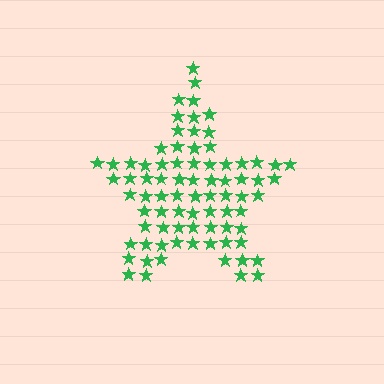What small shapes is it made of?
It is made of small stars.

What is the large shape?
The large shape is a star.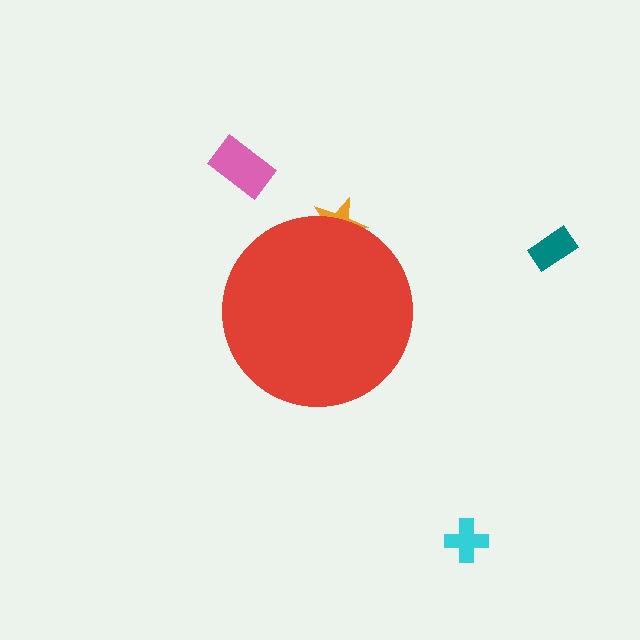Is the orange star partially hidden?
Yes, the orange star is partially hidden behind the red circle.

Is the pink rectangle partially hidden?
No, the pink rectangle is fully visible.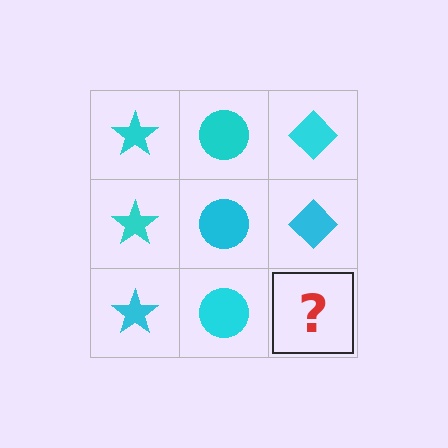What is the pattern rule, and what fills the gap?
The rule is that each column has a consistent shape. The gap should be filled with a cyan diamond.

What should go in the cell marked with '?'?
The missing cell should contain a cyan diamond.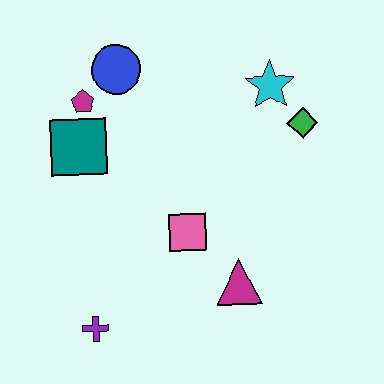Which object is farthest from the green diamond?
The purple cross is farthest from the green diamond.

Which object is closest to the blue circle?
The magenta pentagon is closest to the blue circle.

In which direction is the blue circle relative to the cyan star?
The blue circle is to the left of the cyan star.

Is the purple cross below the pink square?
Yes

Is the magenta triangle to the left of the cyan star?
Yes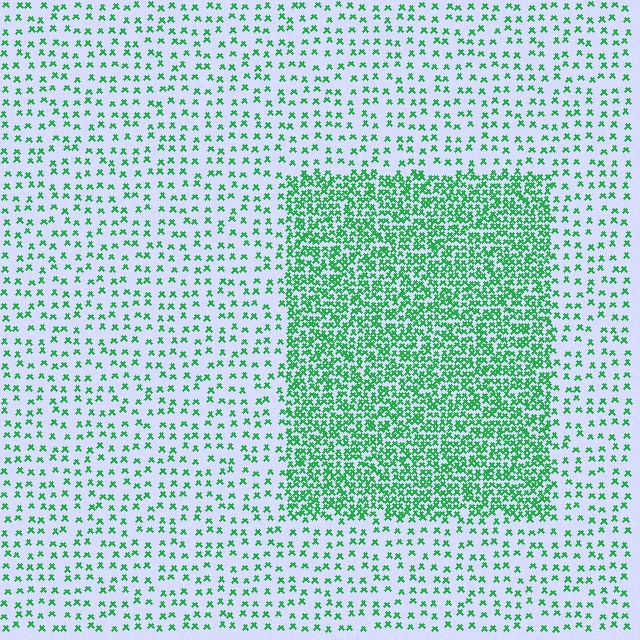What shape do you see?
I see a rectangle.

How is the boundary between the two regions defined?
The boundary is defined by a change in element density (approximately 2.9x ratio). All elements are the same color, size, and shape.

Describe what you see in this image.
The image contains small green elements arranged at two different densities. A rectangle-shaped region is visible where the elements are more densely packed than the surrounding area.